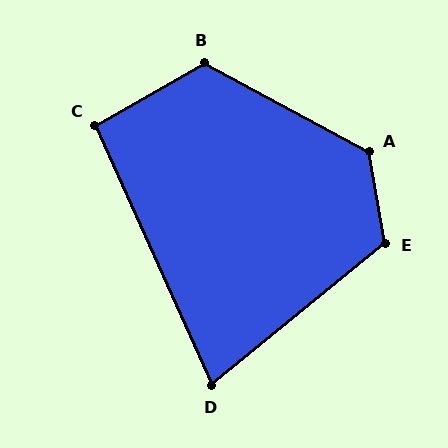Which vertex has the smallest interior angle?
D, at approximately 75 degrees.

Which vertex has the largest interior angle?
A, at approximately 128 degrees.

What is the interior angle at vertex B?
Approximately 122 degrees (obtuse).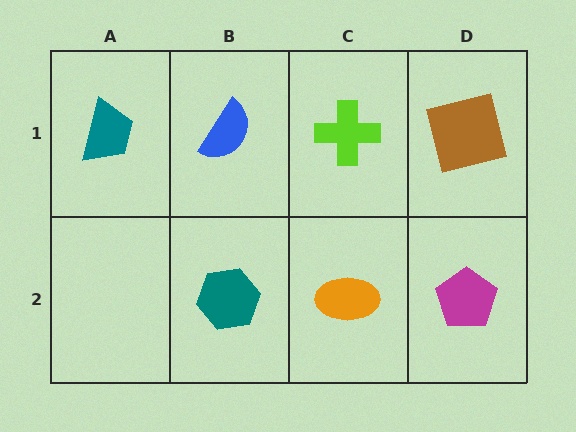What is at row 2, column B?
A teal hexagon.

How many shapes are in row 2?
3 shapes.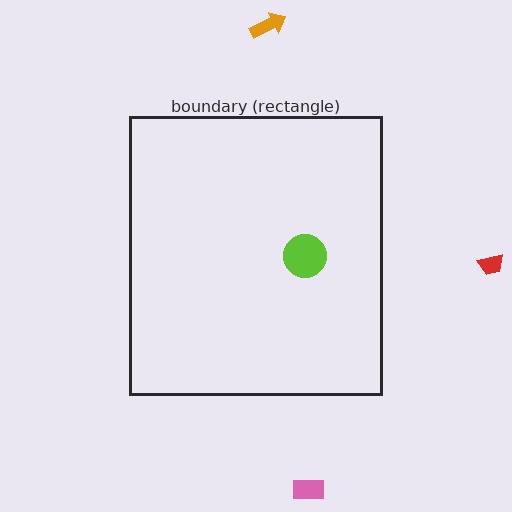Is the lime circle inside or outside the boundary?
Inside.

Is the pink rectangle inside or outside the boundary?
Outside.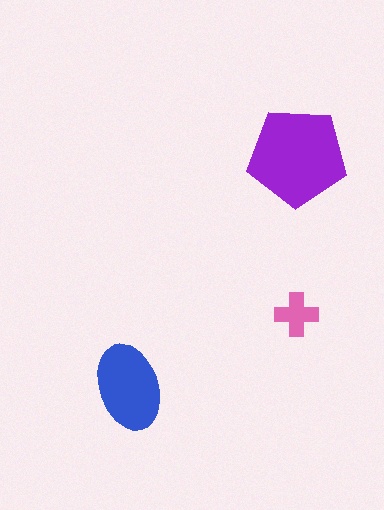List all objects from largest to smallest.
The purple pentagon, the blue ellipse, the pink cross.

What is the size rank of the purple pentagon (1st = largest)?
1st.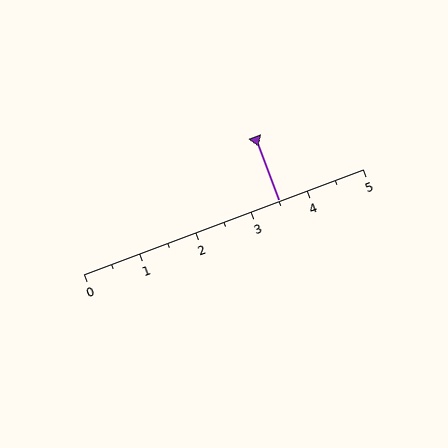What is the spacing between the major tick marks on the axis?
The major ticks are spaced 1 apart.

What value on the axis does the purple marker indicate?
The marker indicates approximately 3.5.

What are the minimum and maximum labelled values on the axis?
The axis runs from 0 to 5.